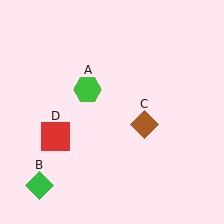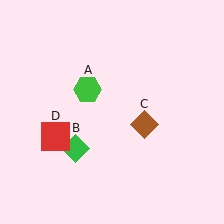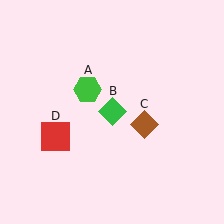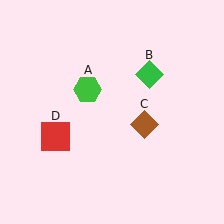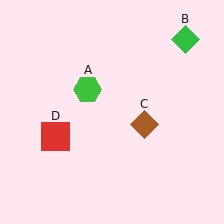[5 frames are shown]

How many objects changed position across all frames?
1 object changed position: green diamond (object B).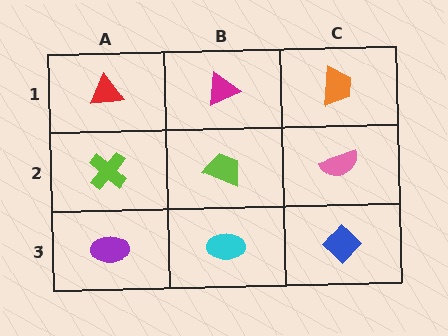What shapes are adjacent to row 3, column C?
A pink semicircle (row 2, column C), a cyan ellipse (row 3, column B).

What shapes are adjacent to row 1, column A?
A lime cross (row 2, column A), a magenta triangle (row 1, column B).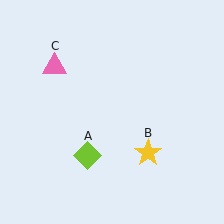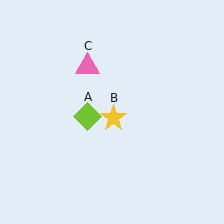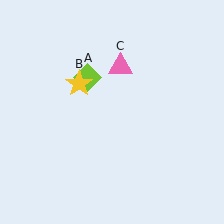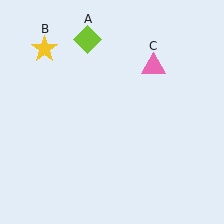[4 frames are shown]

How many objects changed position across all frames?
3 objects changed position: lime diamond (object A), yellow star (object B), pink triangle (object C).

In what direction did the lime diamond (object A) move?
The lime diamond (object A) moved up.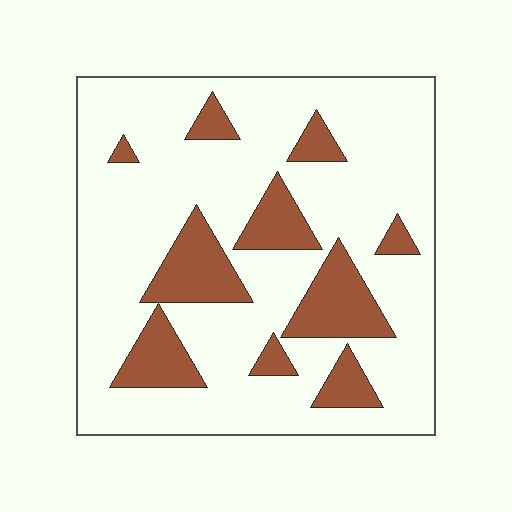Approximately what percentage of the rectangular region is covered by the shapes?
Approximately 20%.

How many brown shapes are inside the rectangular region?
10.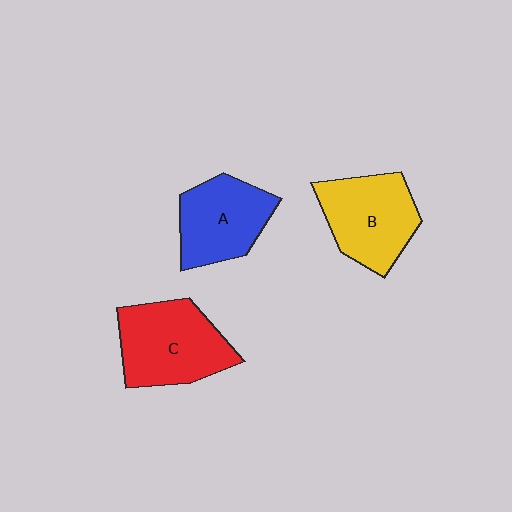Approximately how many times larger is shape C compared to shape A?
Approximately 1.2 times.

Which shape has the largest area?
Shape C (red).